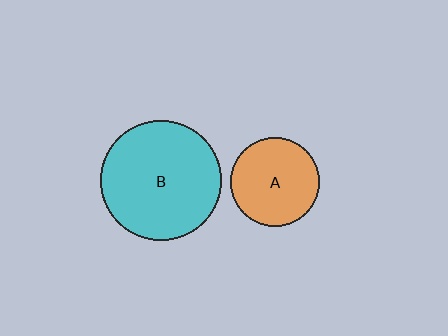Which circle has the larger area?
Circle B (cyan).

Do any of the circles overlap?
No, none of the circles overlap.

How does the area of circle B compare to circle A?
Approximately 1.8 times.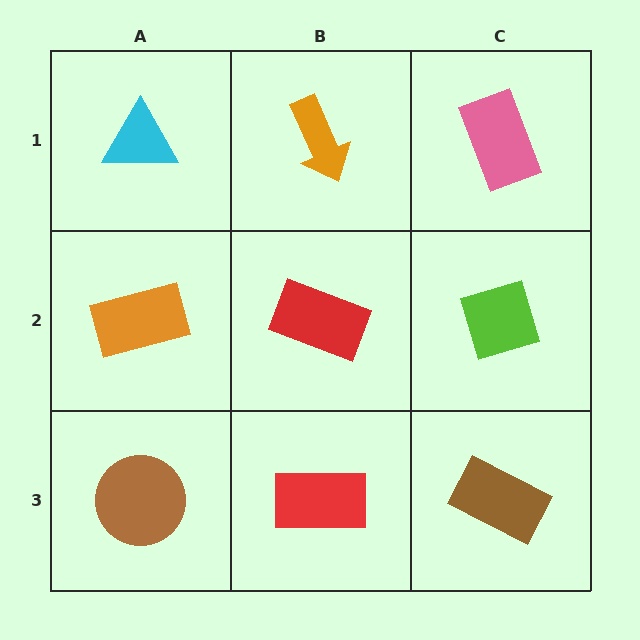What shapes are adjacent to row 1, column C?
A lime diamond (row 2, column C), an orange arrow (row 1, column B).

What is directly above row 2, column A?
A cyan triangle.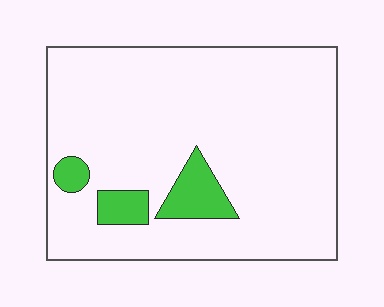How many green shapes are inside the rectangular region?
3.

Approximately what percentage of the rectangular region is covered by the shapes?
Approximately 10%.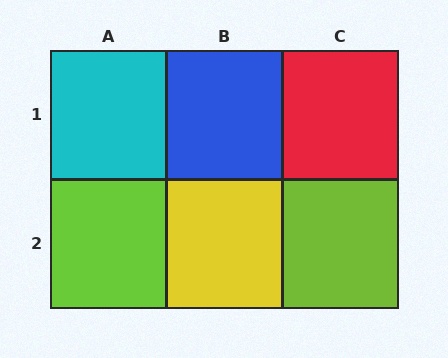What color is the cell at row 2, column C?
Lime.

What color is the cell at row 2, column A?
Lime.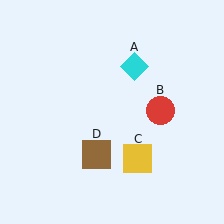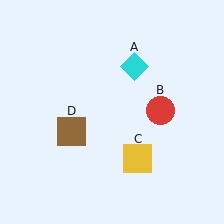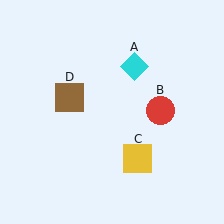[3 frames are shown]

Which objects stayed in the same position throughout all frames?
Cyan diamond (object A) and red circle (object B) and yellow square (object C) remained stationary.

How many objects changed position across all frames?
1 object changed position: brown square (object D).